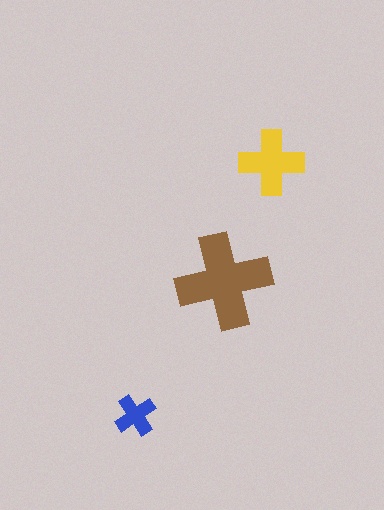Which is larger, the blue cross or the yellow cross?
The yellow one.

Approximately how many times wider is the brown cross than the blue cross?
About 2.5 times wider.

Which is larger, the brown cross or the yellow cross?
The brown one.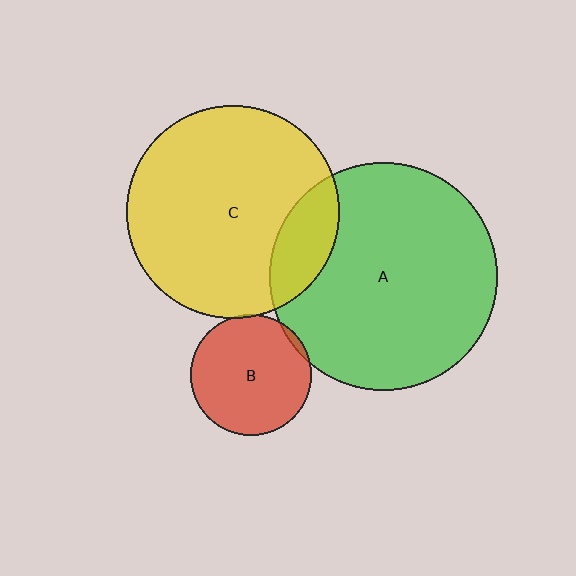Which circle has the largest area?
Circle A (green).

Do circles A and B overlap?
Yes.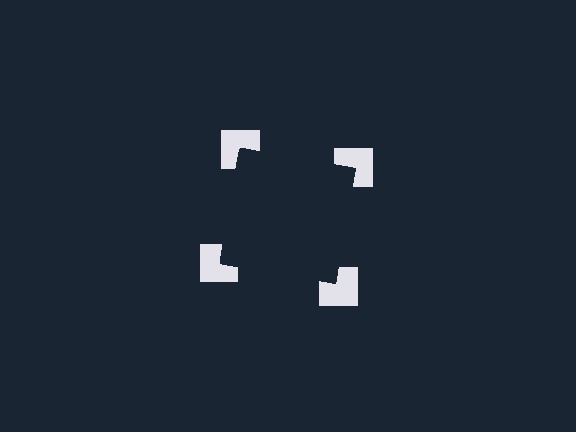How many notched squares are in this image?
There are 4 — one at each vertex of the illusory square.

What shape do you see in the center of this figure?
An illusory square — its edges are inferred from the aligned wedge cuts in the notched squares, not physically drawn.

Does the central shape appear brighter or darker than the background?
It typically appears slightly darker than the background, even though no actual brightness change is drawn.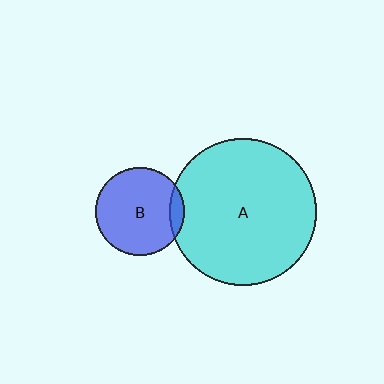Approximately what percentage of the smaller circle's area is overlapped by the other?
Approximately 10%.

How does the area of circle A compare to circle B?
Approximately 2.8 times.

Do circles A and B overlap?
Yes.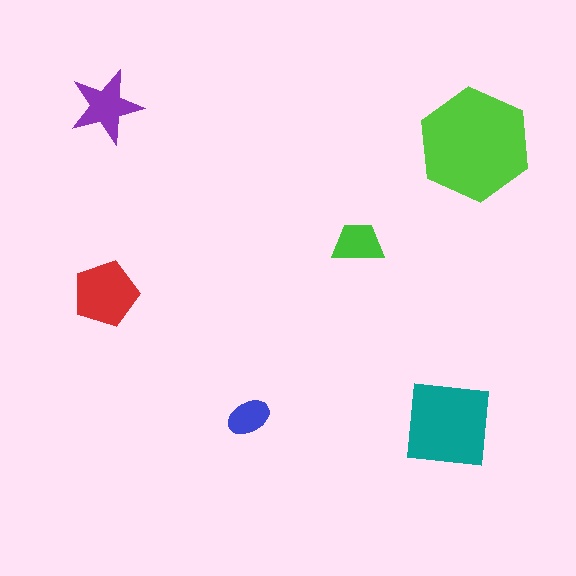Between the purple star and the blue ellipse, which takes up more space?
The purple star.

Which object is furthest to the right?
The lime hexagon is rightmost.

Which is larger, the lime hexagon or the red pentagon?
The lime hexagon.